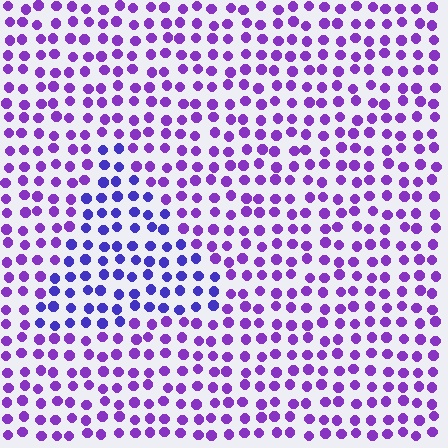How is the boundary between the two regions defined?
The boundary is defined purely by a slight shift in hue (about 30 degrees). Spacing, size, and orientation are identical on both sides.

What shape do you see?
I see a triangle.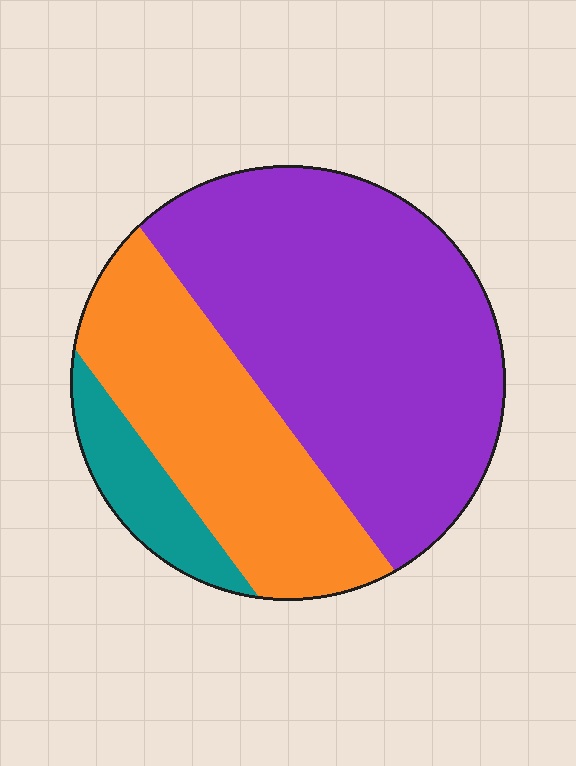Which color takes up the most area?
Purple, at roughly 60%.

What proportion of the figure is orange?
Orange takes up about one third (1/3) of the figure.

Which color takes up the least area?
Teal, at roughly 10%.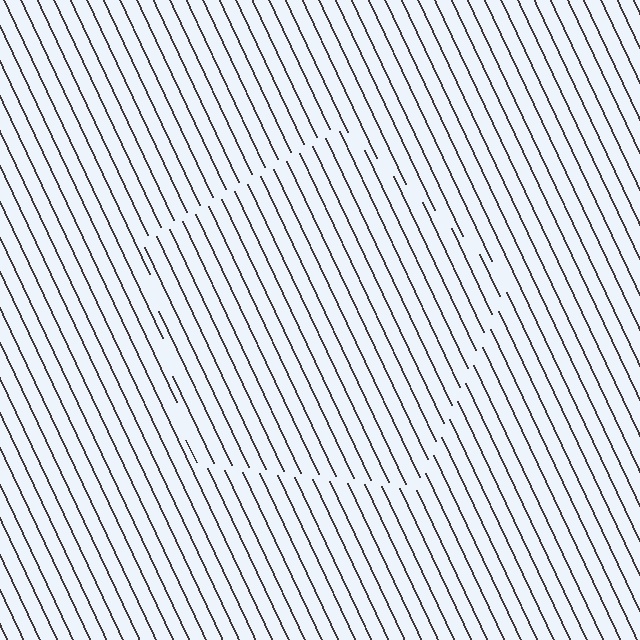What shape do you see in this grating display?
An illusory pentagon. The interior of the shape contains the same grating, shifted by half a period — the contour is defined by the phase discontinuity where line-ends from the inner and outer gratings abut.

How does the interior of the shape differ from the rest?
The interior of the shape contains the same grating, shifted by half a period — the contour is defined by the phase discontinuity where line-ends from the inner and outer gratings abut.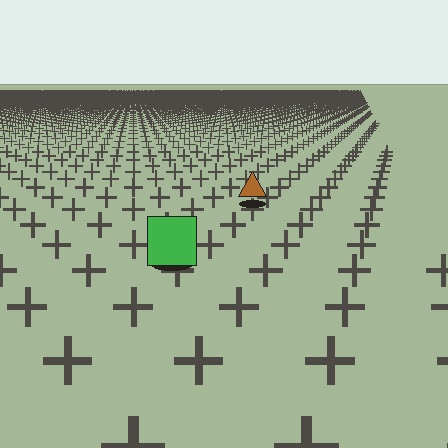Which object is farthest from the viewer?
The brown triangle is farthest from the viewer. It appears smaller and the ground texture around it is denser.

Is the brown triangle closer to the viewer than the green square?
No. The green square is closer — you can tell from the texture gradient: the ground texture is coarser near it.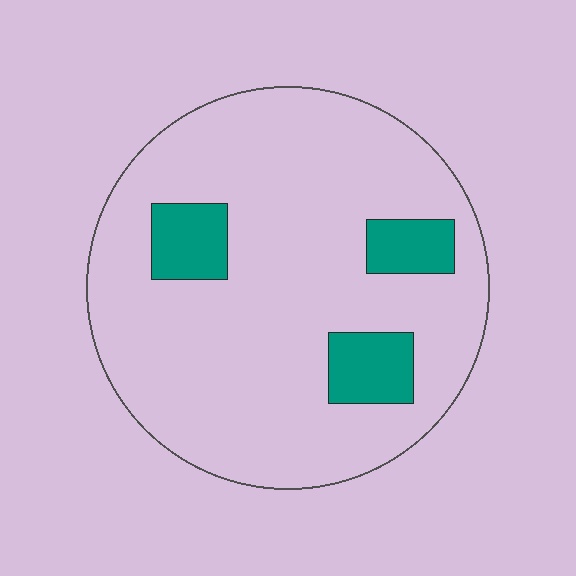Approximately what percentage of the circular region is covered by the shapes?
Approximately 15%.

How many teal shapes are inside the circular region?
3.